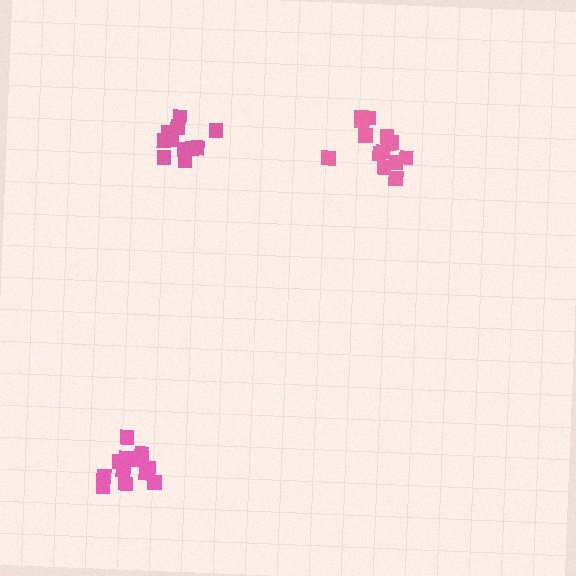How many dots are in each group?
Group 1: 15 dots, Group 2: 11 dots, Group 3: 14 dots (40 total).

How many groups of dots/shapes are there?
There are 3 groups.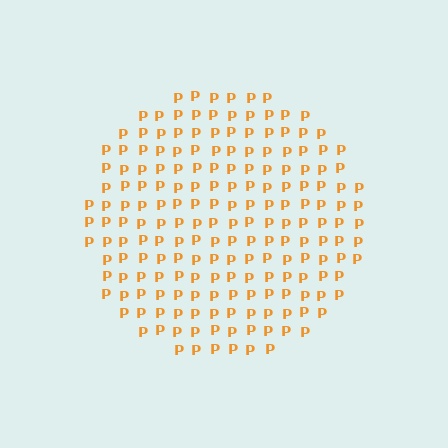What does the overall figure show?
The overall figure shows a circle.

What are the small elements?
The small elements are letter P's.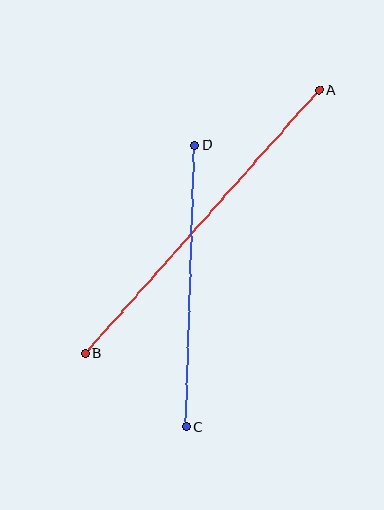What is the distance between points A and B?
The distance is approximately 352 pixels.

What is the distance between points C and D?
The distance is approximately 282 pixels.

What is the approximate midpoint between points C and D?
The midpoint is at approximately (190, 286) pixels.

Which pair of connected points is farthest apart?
Points A and B are farthest apart.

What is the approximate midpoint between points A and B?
The midpoint is at approximately (202, 222) pixels.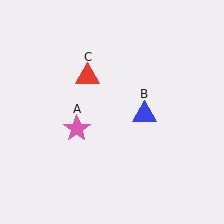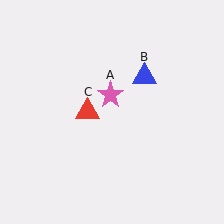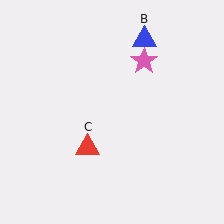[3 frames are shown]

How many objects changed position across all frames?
3 objects changed position: pink star (object A), blue triangle (object B), red triangle (object C).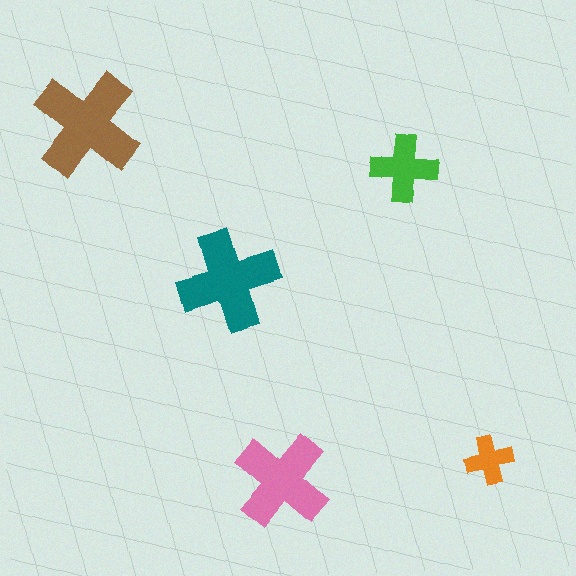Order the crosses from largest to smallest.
the brown one, the teal one, the pink one, the green one, the orange one.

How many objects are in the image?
There are 5 objects in the image.